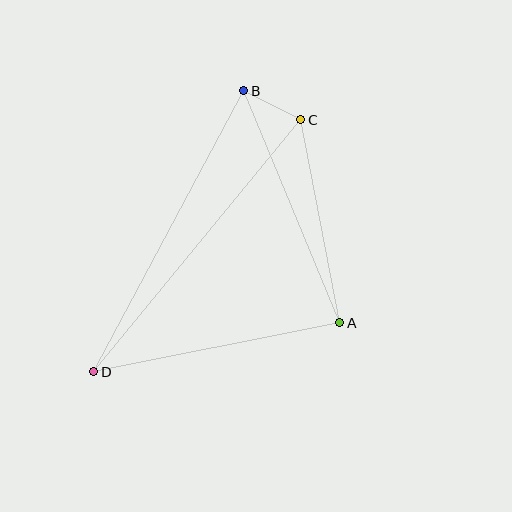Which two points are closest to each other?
Points B and C are closest to each other.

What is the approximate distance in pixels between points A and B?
The distance between A and B is approximately 251 pixels.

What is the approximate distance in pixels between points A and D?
The distance between A and D is approximately 251 pixels.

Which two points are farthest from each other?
Points C and D are farthest from each other.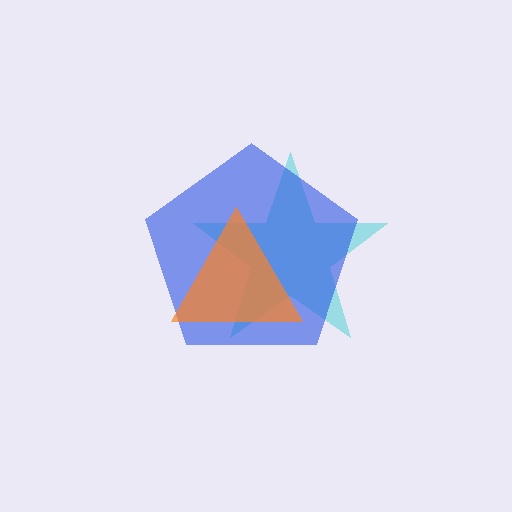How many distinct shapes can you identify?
There are 3 distinct shapes: a cyan star, a blue pentagon, an orange triangle.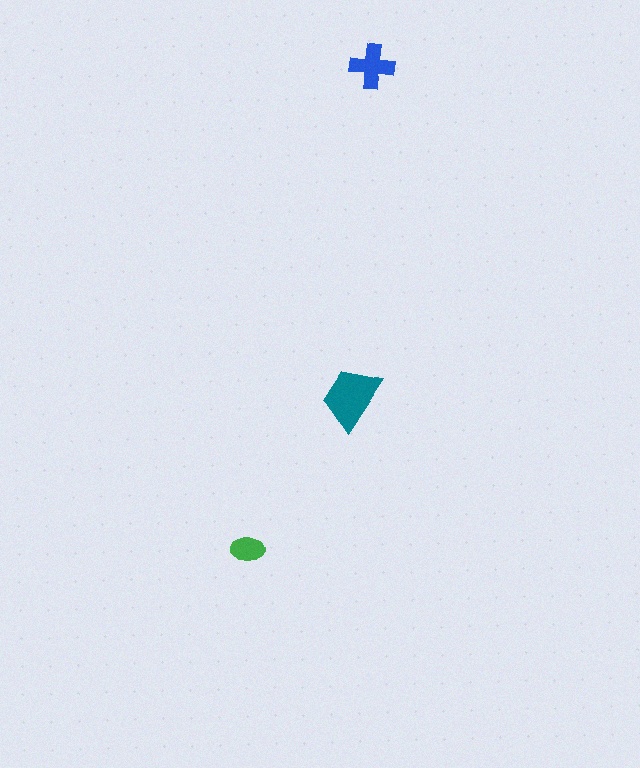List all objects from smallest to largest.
The green ellipse, the blue cross, the teal trapezoid.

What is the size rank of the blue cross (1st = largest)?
2nd.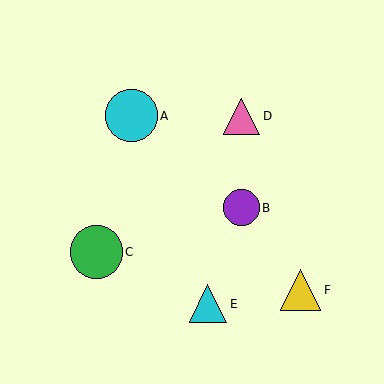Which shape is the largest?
The green circle (labeled C) is the largest.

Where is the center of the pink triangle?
The center of the pink triangle is at (241, 116).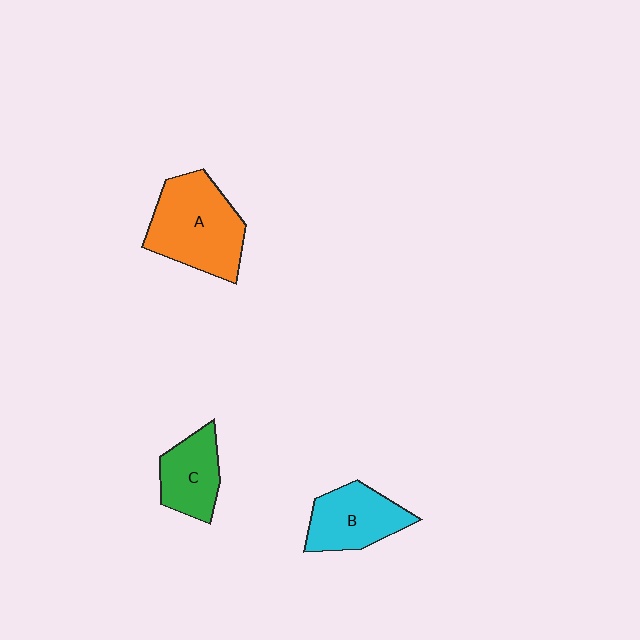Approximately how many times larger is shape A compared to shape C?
Approximately 1.7 times.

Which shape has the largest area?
Shape A (orange).